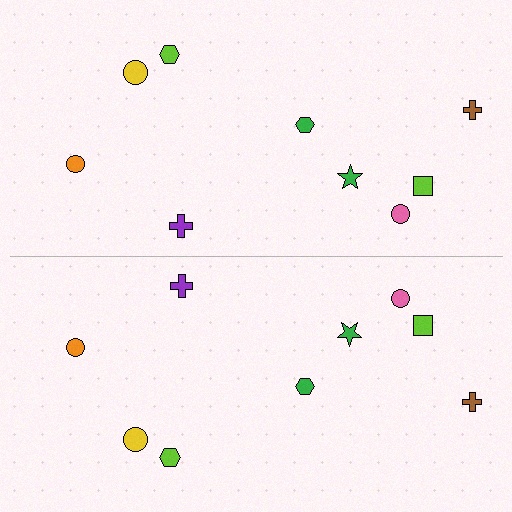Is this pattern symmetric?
Yes, this pattern has bilateral (reflection) symmetry.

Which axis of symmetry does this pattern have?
The pattern has a horizontal axis of symmetry running through the center of the image.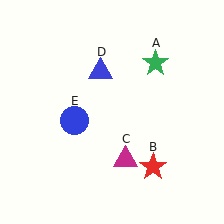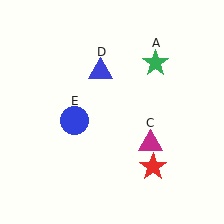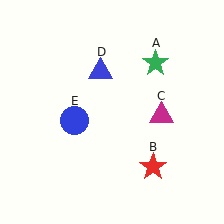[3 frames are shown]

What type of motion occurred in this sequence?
The magenta triangle (object C) rotated counterclockwise around the center of the scene.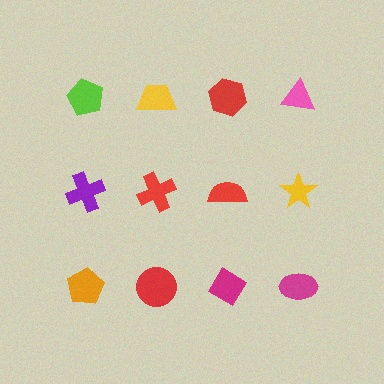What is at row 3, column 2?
A red circle.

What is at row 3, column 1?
An orange pentagon.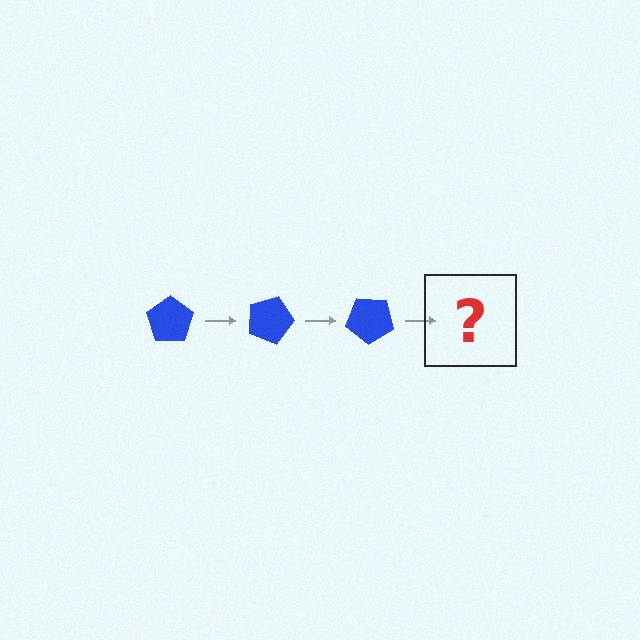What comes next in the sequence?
The next element should be a blue pentagon rotated 60 degrees.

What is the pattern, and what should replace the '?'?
The pattern is that the pentagon rotates 20 degrees each step. The '?' should be a blue pentagon rotated 60 degrees.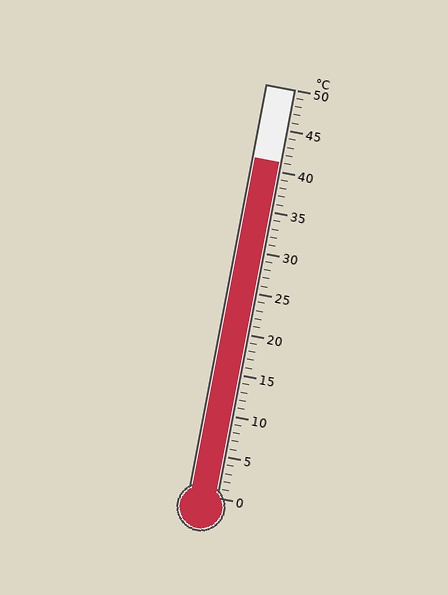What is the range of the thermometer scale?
The thermometer scale ranges from 0°C to 50°C.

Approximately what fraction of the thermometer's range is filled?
The thermometer is filled to approximately 80% of its range.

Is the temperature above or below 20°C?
The temperature is above 20°C.